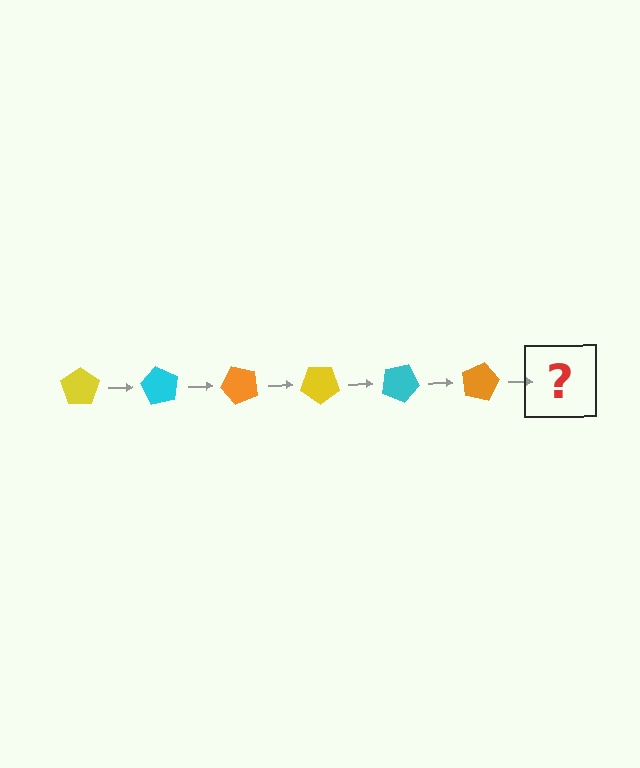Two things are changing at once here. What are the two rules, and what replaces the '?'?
The two rules are that it rotates 60 degrees each step and the color cycles through yellow, cyan, and orange. The '?' should be a yellow pentagon, rotated 360 degrees from the start.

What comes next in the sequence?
The next element should be a yellow pentagon, rotated 360 degrees from the start.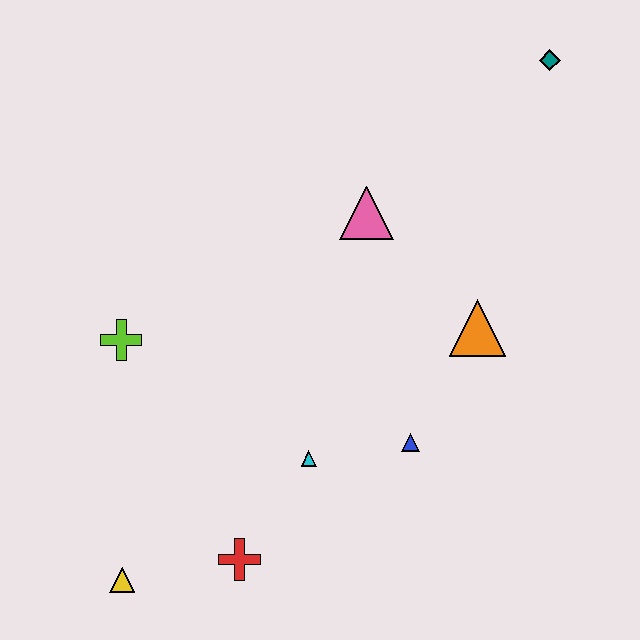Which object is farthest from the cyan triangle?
The teal diamond is farthest from the cyan triangle.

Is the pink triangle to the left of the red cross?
No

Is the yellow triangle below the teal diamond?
Yes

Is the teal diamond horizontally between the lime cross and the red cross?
No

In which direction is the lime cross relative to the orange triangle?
The lime cross is to the left of the orange triangle.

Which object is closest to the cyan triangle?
The blue triangle is closest to the cyan triangle.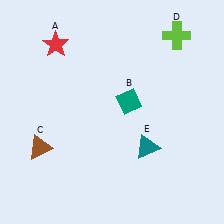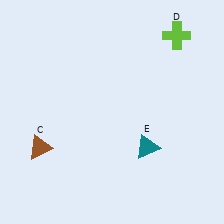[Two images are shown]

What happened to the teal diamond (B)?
The teal diamond (B) was removed in Image 2. It was in the top-right area of Image 1.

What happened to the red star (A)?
The red star (A) was removed in Image 2. It was in the top-left area of Image 1.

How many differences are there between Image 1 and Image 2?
There are 2 differences between the two images.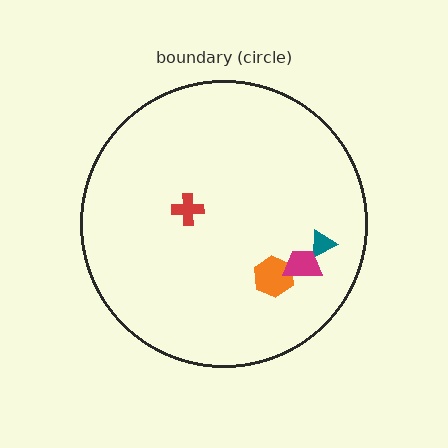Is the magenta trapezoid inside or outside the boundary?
Inside.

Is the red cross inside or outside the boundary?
Inside.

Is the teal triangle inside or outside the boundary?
Inside.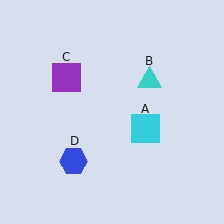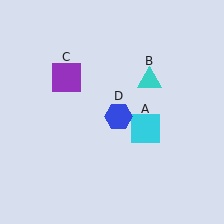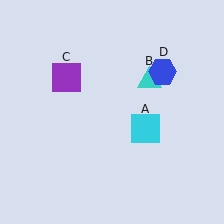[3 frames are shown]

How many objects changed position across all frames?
1 object changed position: blue hexagon (object D).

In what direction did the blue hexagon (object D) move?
The blue hexagon (object D) moved up and to the right.